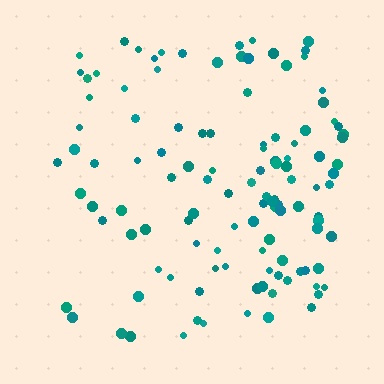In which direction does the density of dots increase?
From left to right, with the right side densest.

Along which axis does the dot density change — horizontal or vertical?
Horizontal.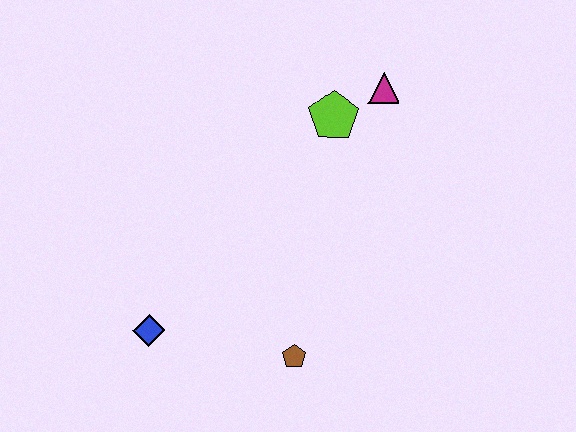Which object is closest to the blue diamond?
The brown pentagon is closest to the blue diamond.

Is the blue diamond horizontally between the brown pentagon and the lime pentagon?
No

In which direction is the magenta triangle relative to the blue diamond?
The magenta triangle is above the blue diamond.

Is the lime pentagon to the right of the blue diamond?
Yes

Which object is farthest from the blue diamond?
The magenta triangle is farthest from the blue diamond.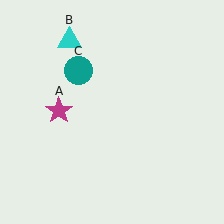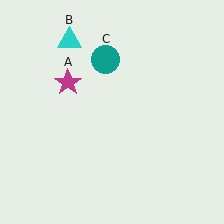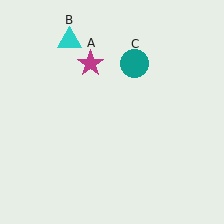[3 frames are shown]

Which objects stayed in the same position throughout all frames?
Cyan triangle (object B) remained stationary.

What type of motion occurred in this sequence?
The magenta star (object A), teal circle (object C) rotated clockwise around the center of the scene.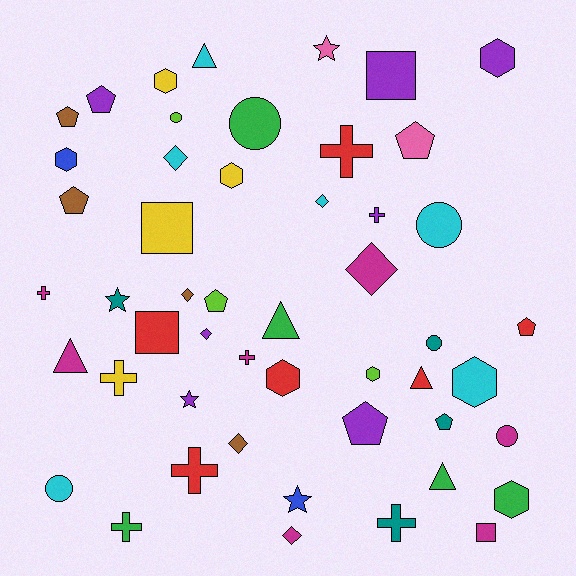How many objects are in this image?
There are 50 objects.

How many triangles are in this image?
There are 5 triangles.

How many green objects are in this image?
There are 5 green objects.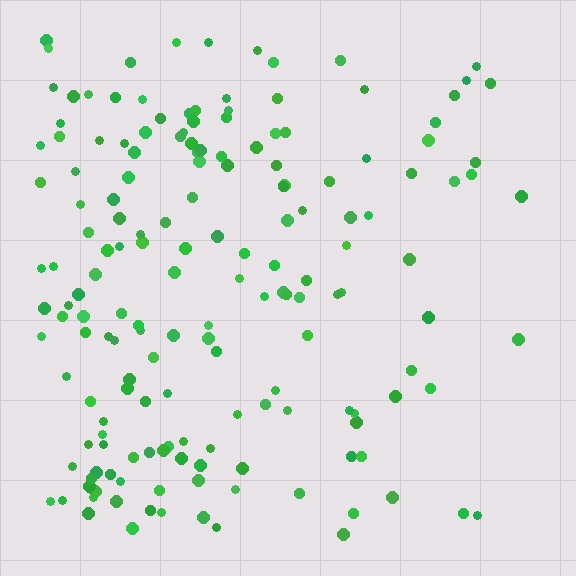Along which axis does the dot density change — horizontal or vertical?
Horizontal.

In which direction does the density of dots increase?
From right to left, with the left side densest.